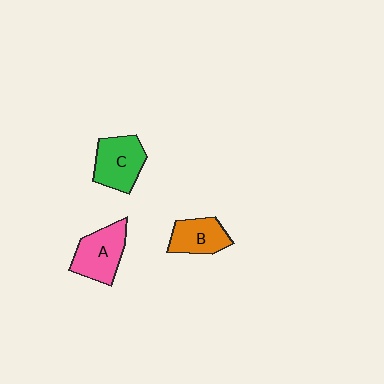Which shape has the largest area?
Shape C (green).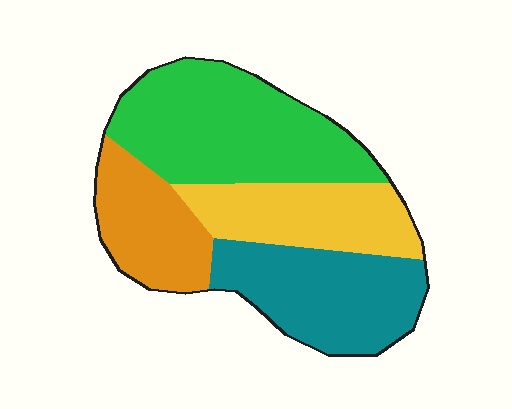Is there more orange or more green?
Green.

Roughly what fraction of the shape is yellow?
Yellow takes up less than a quarter of the shape.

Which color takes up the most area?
Green, at roughly 35%.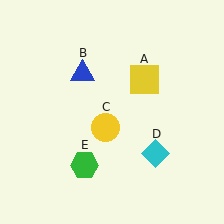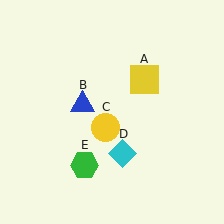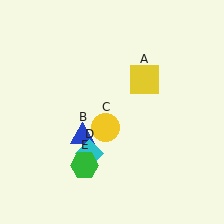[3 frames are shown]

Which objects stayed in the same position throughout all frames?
Yellow square (object A) and yellow circle (object C) and green hexagon (object E) remained stationary.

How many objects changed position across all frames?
2 objects changed position: blue triangle (object B), cyan diamond (object D).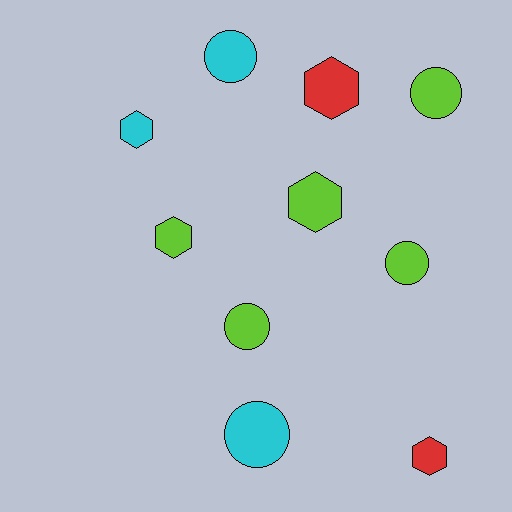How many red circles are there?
There are no red circles.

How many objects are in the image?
There are 10 objects.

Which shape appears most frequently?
Circle, with 5 objects.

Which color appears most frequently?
Lime, with 5 objects.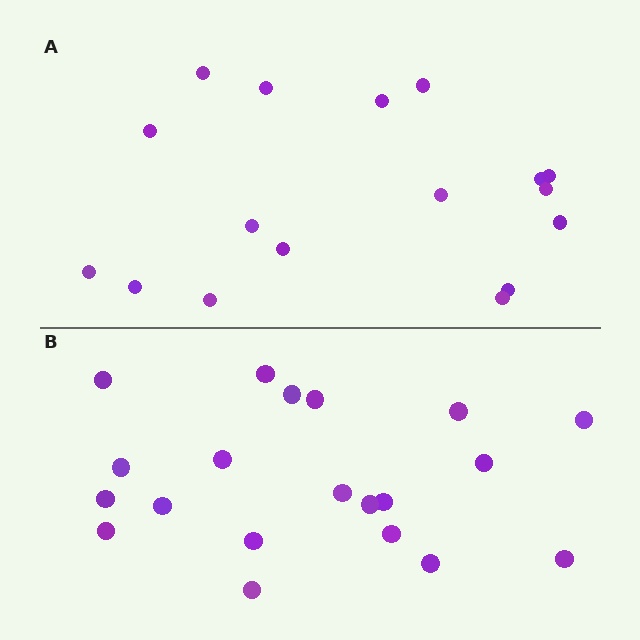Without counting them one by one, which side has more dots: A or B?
Region B (the bottom region) has more dots.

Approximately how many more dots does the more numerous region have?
Region B has just a few more — roughly 2 or 3 more dots than region A.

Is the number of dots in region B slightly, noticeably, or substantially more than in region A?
Region B has only slightly more — the two regions are fairly close. The ratio is roughly 1.2 to 1.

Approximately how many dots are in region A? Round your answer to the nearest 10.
About 20 dots. (The exact count is 17, which rounds to 20.)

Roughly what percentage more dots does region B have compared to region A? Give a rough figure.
About 20% more.